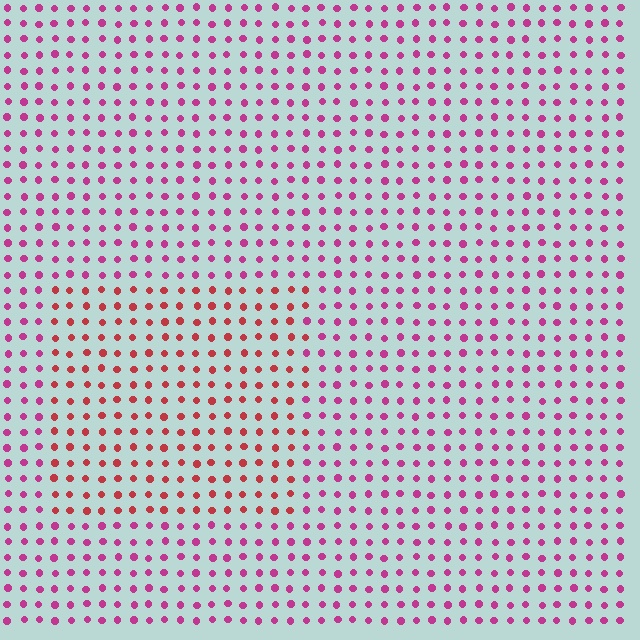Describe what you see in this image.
The image is filled with small magenta elements in a uniform arrangement. A rectangle-shaped region is visible where the elements are tinted to a slightly different hue, forming a subtle color boundary.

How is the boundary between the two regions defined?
The boundary is defined purely by a slight shift in hue (about 34 degrees). Spacing, size, and orientation are identical on both sides.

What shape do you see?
I see a rectangle.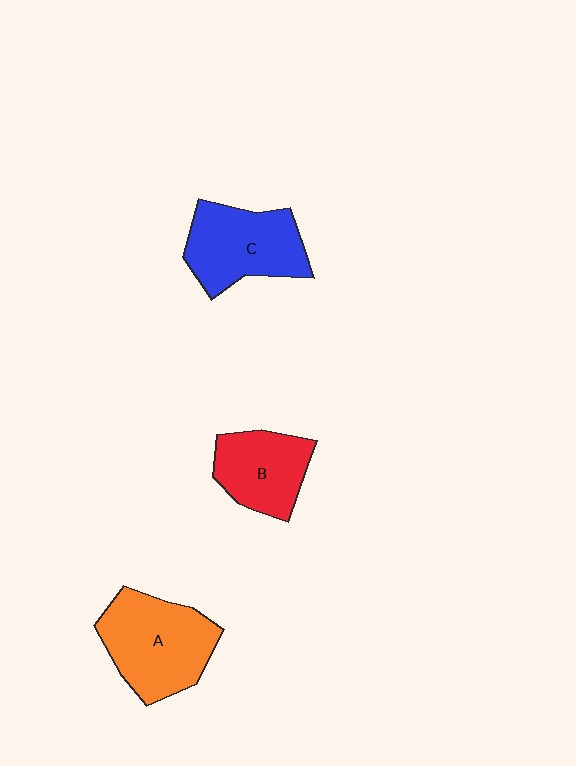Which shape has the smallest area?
Shape B (red).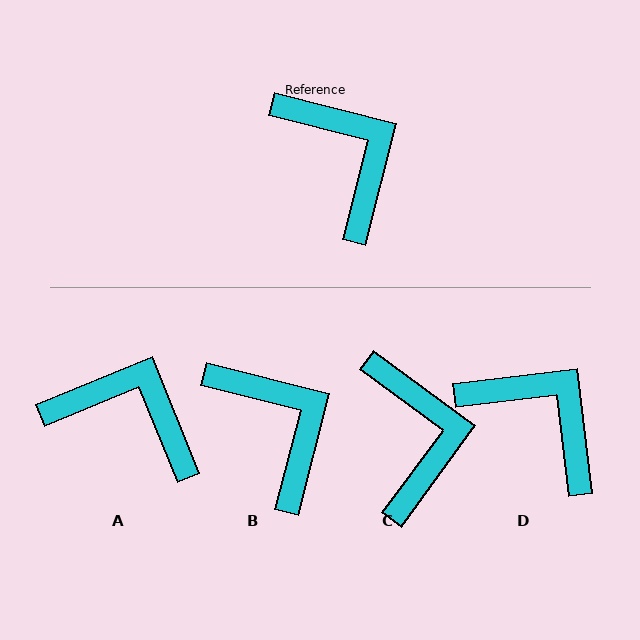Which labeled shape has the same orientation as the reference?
B.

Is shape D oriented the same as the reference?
No, it is off by about 21 degrees.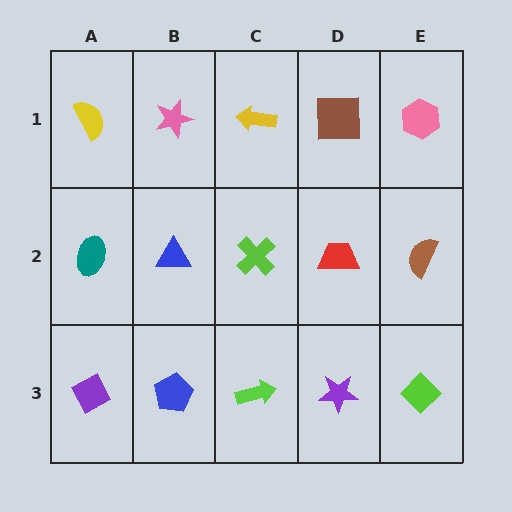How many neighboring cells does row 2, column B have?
4.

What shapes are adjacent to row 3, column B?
A blue triangle (row 2, column B), a purple diamond (row 3, column A), a lime arrow (row 3, column C).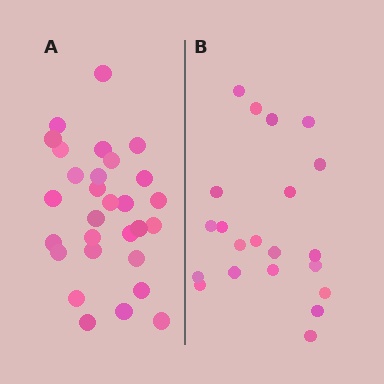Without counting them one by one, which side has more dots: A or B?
Region A (the left region) has more dots.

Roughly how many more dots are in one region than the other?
Region A has roughly 8 or so more dots than region B.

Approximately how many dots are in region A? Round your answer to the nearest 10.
About 30 dots. (The exact count is 29, which rounds to 30.)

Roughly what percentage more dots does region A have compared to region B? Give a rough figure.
About 40% more.